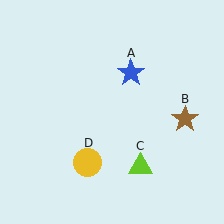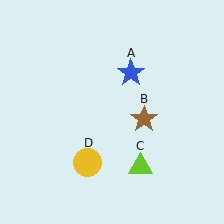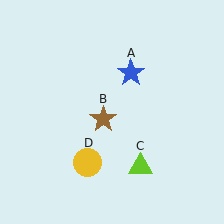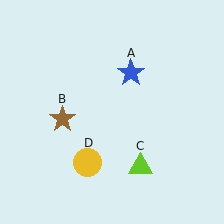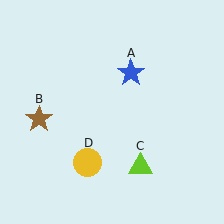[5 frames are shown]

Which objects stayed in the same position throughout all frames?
Blue star (object A) and lime triangle (object C) and yellow circle (object D) remained stationary.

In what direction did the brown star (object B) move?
The brown star (object B) moved left.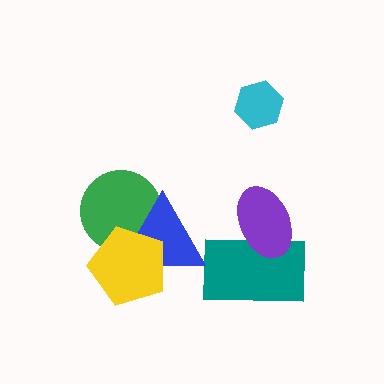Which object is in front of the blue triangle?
The yellow pentagon is in front of the blue triangle.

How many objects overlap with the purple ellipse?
1 object overlaps with the purple ellipse.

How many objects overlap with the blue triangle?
2 objects overlap with the blue triangle.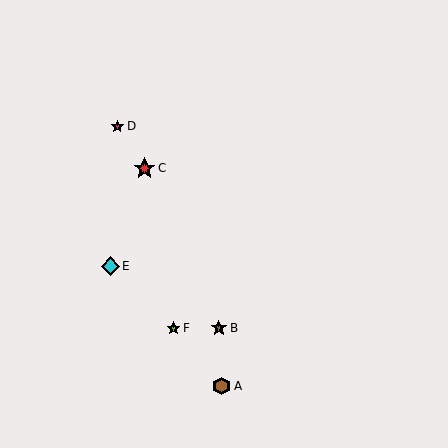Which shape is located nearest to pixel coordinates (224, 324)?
The brown star (labeled B) at (219, 328) is nearest to that location.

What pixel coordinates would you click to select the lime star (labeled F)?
Click at (173, 329) to select the lime star F.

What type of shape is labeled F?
Shape F is a lime star.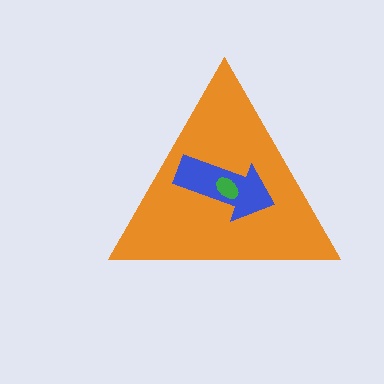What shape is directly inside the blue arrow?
The green ellipse.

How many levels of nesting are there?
3.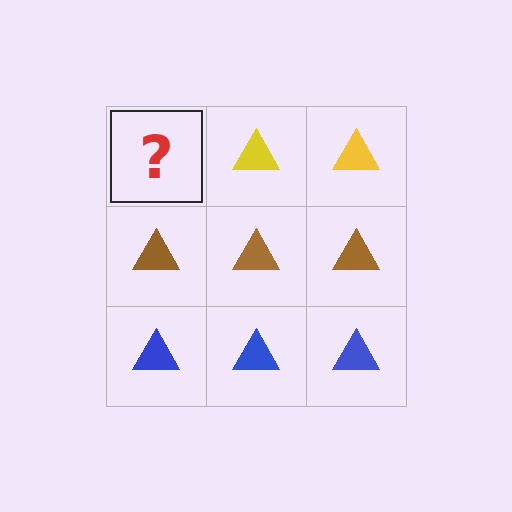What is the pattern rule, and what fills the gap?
The rule is that each row has a consistent color. The gap should be filled with a yellow triangle.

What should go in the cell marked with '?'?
The missing cell should contain a yellow triangle.